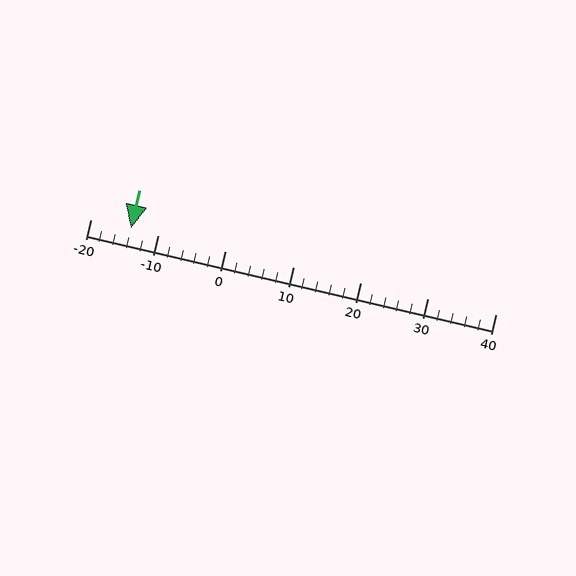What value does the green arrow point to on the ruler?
The green arrow points to approximately -14.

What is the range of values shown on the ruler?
The ruler shows values from -20 to 40.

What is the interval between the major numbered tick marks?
The major tick marks are spaced 10 units apart.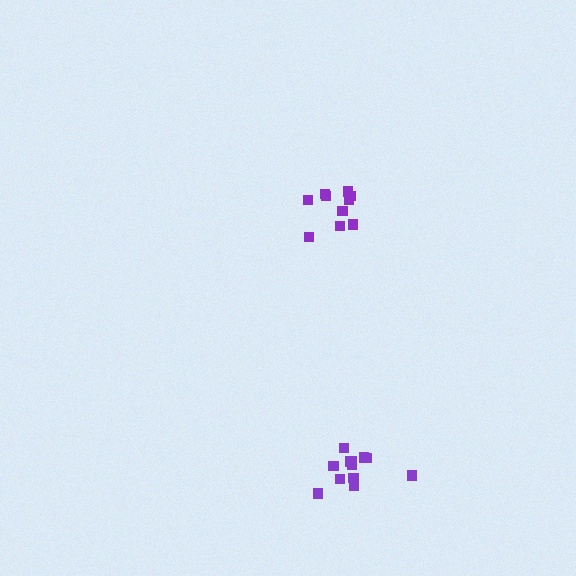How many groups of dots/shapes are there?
There are 2 groups.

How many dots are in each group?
Group 1: 12 dots, Group 2: 10 dots (22 total).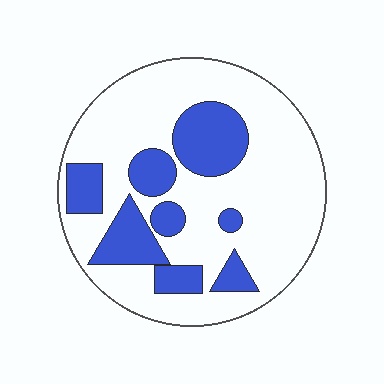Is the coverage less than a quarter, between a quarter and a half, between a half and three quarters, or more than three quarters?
Between a quarter and a half.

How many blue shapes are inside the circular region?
8.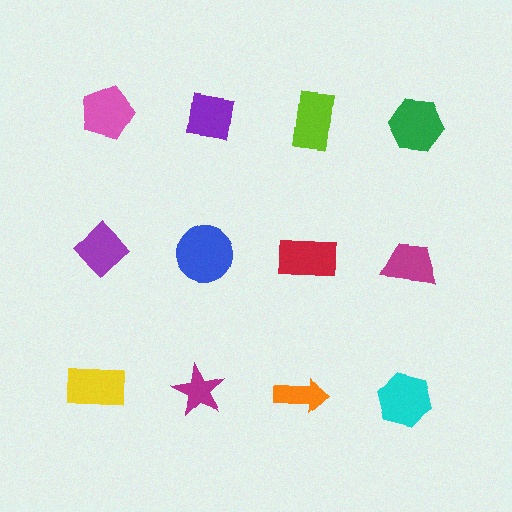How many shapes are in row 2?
4 shapes.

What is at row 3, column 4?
A cyan hexagon.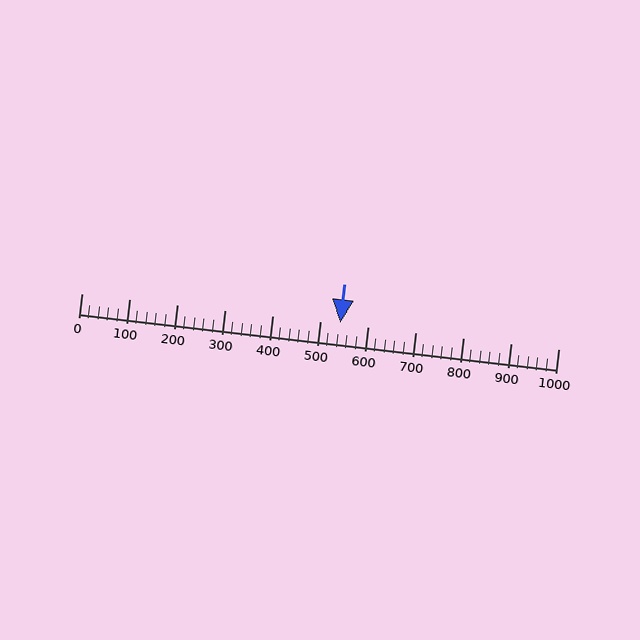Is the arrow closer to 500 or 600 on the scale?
The arrow is closer to 500.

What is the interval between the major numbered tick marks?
The major tick marks are spaced 100 units apart.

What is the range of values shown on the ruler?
The ruler shows values from 0 to 1000.